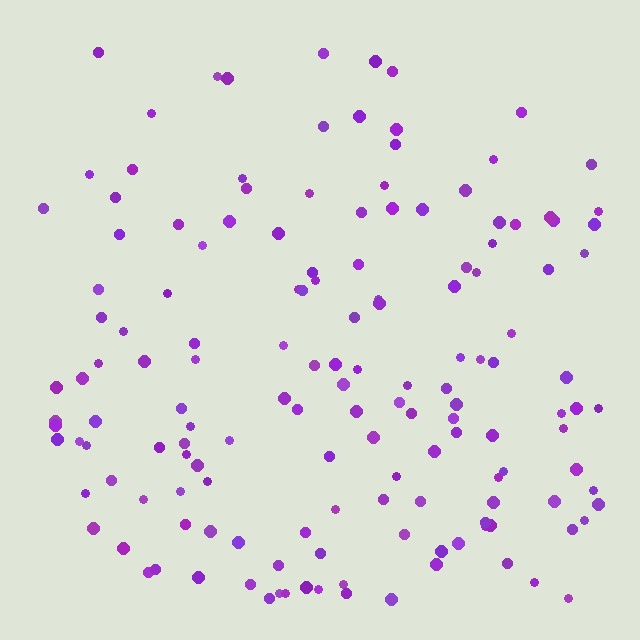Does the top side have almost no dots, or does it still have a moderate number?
Still a moderate number, just noticeably fewer than the bottom.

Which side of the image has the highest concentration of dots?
The bottom.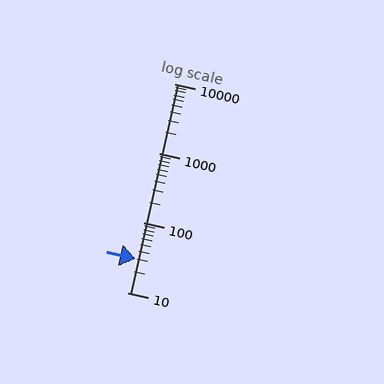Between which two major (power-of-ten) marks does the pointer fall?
The pointer is between 10 and 100.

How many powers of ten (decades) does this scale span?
The scale spans 3 decades, from 10 to 10000.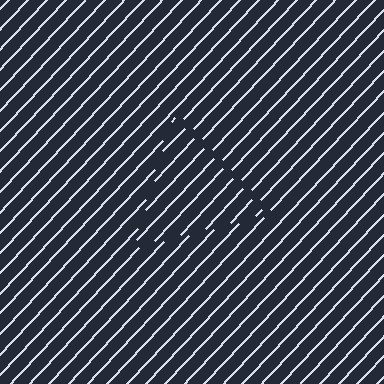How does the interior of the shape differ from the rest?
The interior of the shape contains the same grating, shifted by half a period — the contour is defined by the phase discontinuity where line-ends from the inner and outer gratings abut.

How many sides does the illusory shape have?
3 sides — the line-ends trace a triangle.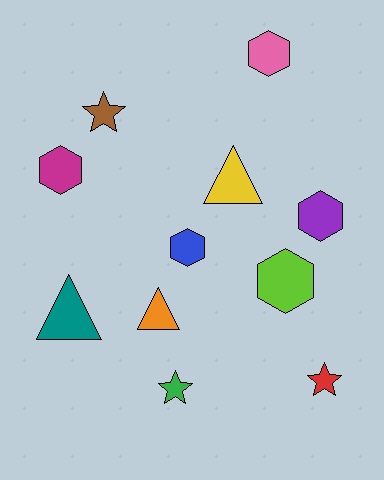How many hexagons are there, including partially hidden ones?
There are 5 hexagons.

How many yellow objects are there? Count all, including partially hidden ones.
There is 1 yellow object.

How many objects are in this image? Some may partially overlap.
There are 11 objects.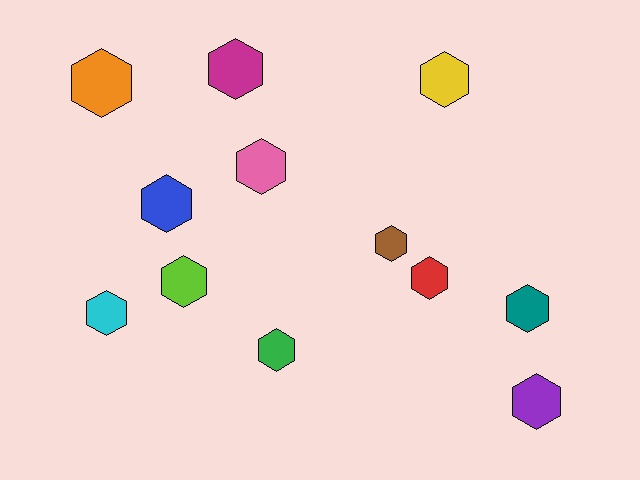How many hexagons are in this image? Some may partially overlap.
There are 12 hexagons.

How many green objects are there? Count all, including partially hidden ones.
There is 1 green object.